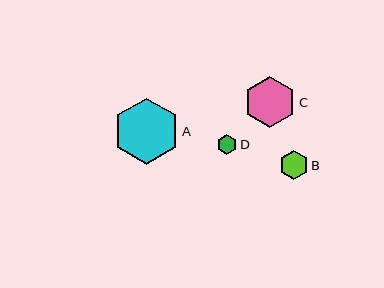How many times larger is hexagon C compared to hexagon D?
Hexagon C is approximately 2.6 times the size of hexagon D.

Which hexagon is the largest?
Hexagon A is the largest with a size of approximately 66 pixels.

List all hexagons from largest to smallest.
From largest to smallest: A, C, B, D.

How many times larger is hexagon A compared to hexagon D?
Hexagon A is approximately 3.3 times the size of hexagon D.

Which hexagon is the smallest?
Hexagon D is the smallest with a size of approximately 20 pixels.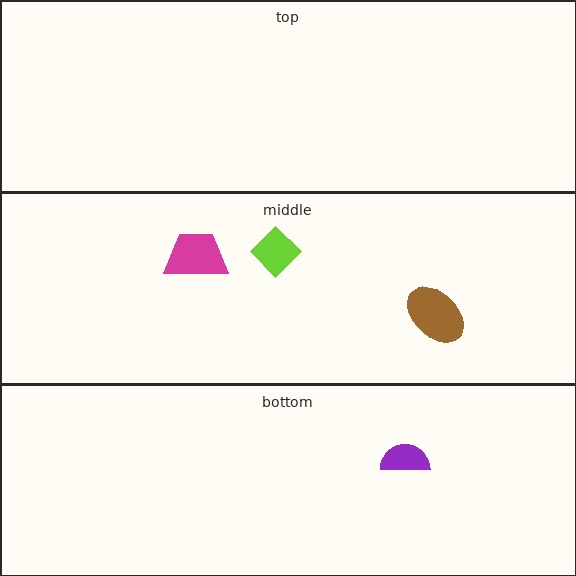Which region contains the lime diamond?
The middle region.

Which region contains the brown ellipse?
The middle region.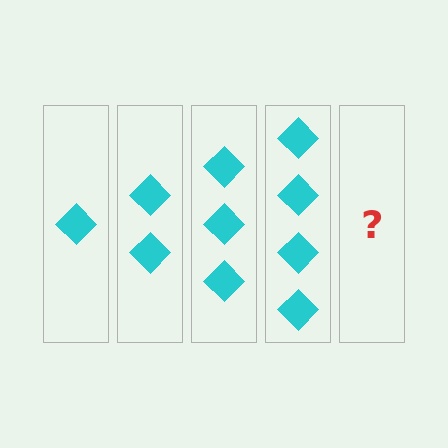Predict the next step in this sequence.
The next step is 5 diamonds.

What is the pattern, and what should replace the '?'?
The pattern is that each step adds one more diamond. The '?' should be 5 diamonds.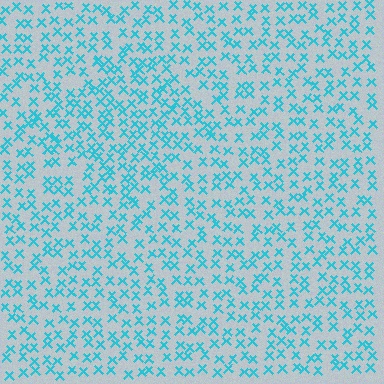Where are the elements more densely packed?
The elements are more densely packed inside the diamond boundary.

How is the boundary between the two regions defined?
The boundary is defined by a change in element density (approximately 1.5x ratio). All elements are the same color, size, and shape.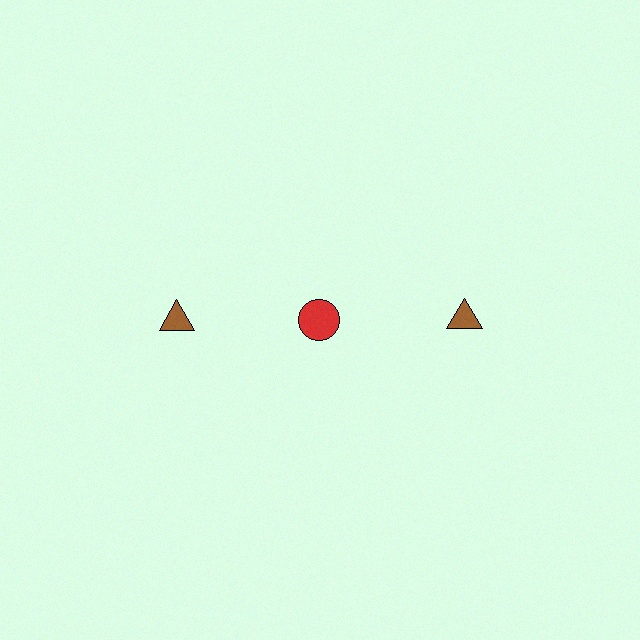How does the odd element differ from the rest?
It differs in both color (red instead of brown) and shape (circle instead of triangle).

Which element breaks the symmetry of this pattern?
The red circle in the top row, second from left column breaks the symmetry. All other shapes are brown triangles.